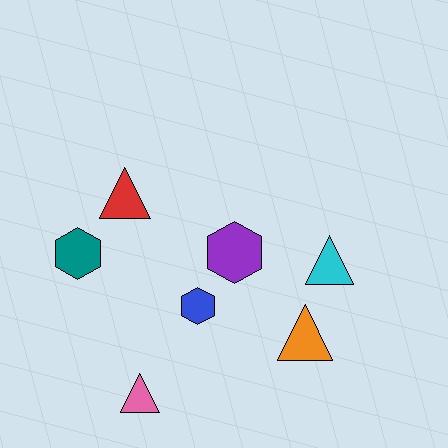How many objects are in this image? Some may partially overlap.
There are 7 objects.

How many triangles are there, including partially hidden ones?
There are 4 triangles.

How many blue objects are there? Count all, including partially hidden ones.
There is 1 blue object.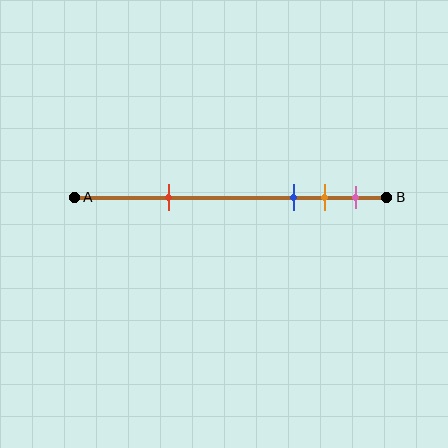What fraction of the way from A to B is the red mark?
The red mark is approximately 30% (0.3) of the way from A to B.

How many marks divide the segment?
There are 4 marks dividing the segment.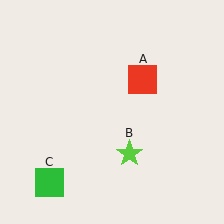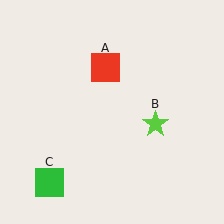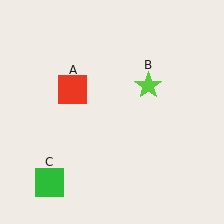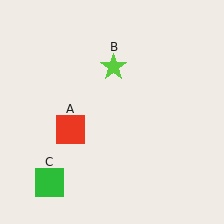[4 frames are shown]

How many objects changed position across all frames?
2 objects changed position: red square (object A), lime star (object B).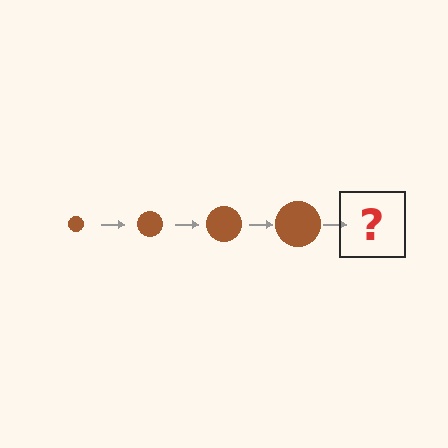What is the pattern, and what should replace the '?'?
The pattern is that the circle gets progressively larger each step. The '?' should be a brown circle, larger than the previous one.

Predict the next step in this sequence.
The next step is a brown circle, larger than the previous one.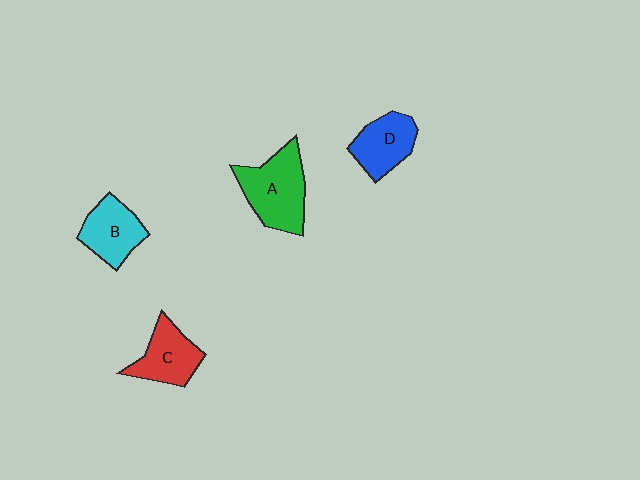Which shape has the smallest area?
Shape D (blue).